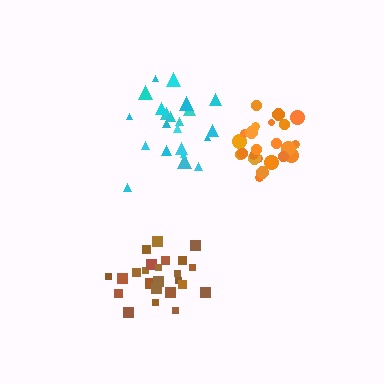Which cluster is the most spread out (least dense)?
Cyan.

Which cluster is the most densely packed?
Brown.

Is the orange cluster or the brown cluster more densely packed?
Brown.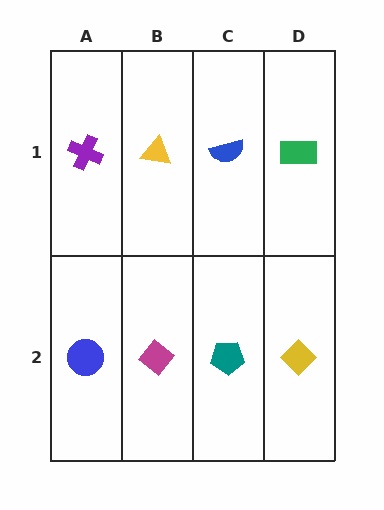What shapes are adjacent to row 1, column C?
A teal pentagon (row 2, column C), a yellow triangle (row 1, column B), a green rectangle (row 1, column D).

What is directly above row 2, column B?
A yellow triangle.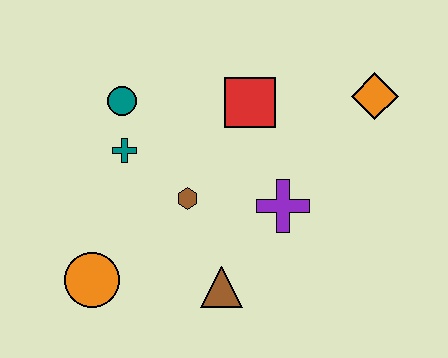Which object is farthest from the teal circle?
The orange diamond is farthest from the teal circle.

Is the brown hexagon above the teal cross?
No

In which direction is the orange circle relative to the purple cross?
The orange circle is to the left of the purple cross.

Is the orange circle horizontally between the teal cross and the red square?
No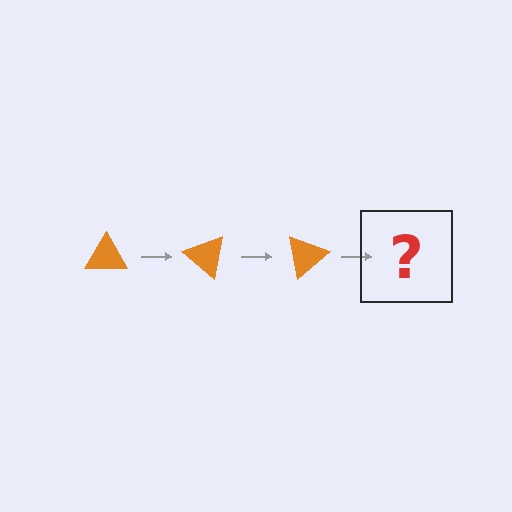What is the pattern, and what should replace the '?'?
The pattern is that the triangle rotates 40 degrees each step. The '?' should be an orange triangle rotated 120 degrees.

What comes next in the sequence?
The next element should be an orange triangle rotated 120 degrees.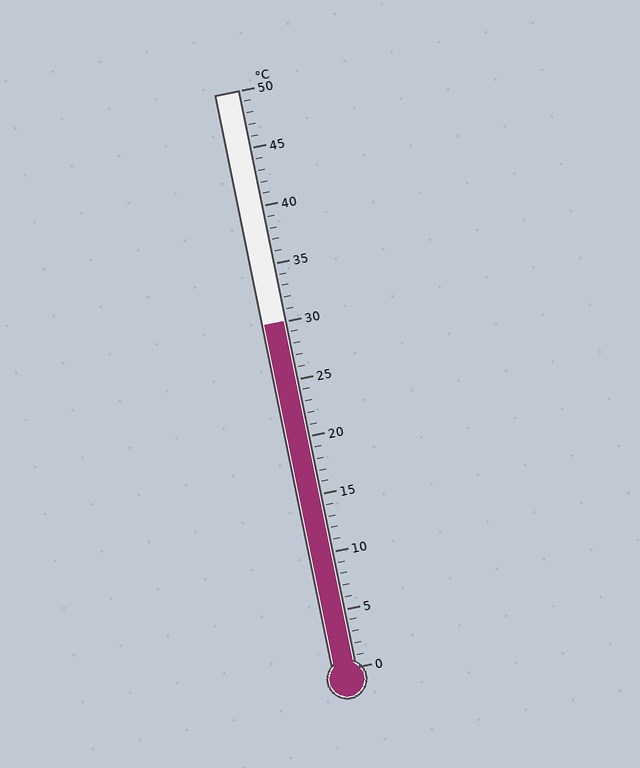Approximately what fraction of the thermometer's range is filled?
The thermometer is filled to approximately 60% of its range.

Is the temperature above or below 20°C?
The temperature is above 20°C.